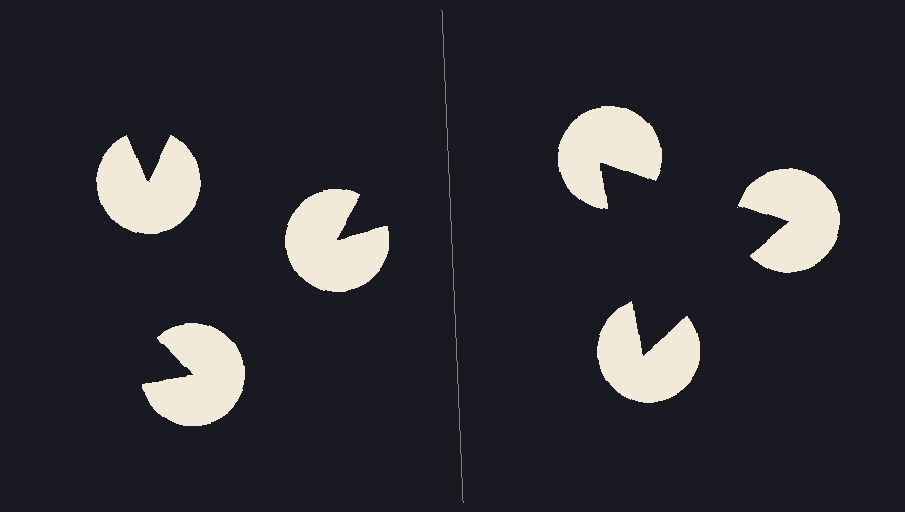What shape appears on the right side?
An illusory triangle.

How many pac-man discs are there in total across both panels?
6 — 3 on each side.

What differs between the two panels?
The pac-man discs are positioned identically on both sides; only the wedge orientations differ. On the right they align to a triangle; on the left they are misaligned.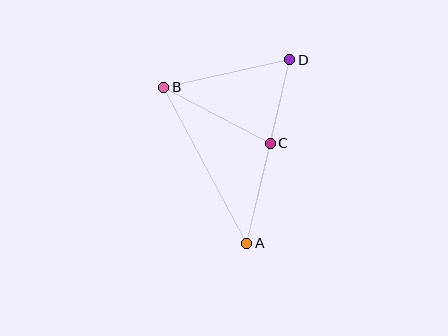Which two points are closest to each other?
Points C and D are closest to each other.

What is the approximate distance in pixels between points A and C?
The distance between A and C is approximately 102 pixels.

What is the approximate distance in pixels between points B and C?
The distance between B and C is approximately 121 pixels.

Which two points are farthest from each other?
Points A and D are farthest from each other.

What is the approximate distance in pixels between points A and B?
The distance between A and B is approximately 177 pixels.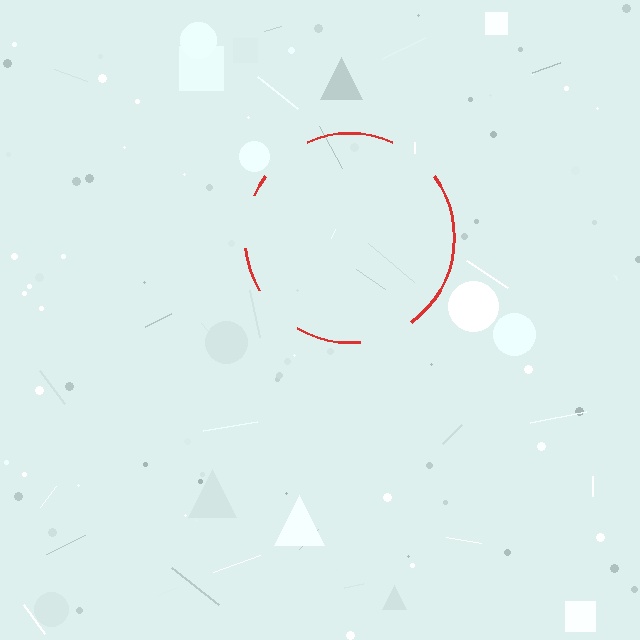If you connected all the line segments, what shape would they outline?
They would outline a circle.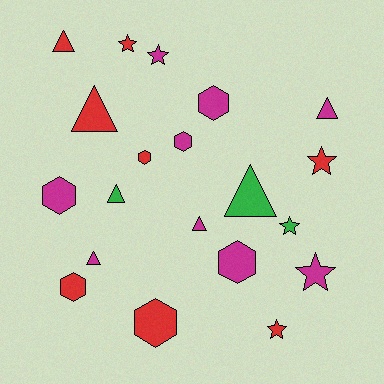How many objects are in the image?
There are 20 objects.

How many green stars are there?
There is 1 green star.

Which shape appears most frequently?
Hexagon, with 7 objects.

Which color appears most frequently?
Magenta, with 9 objects.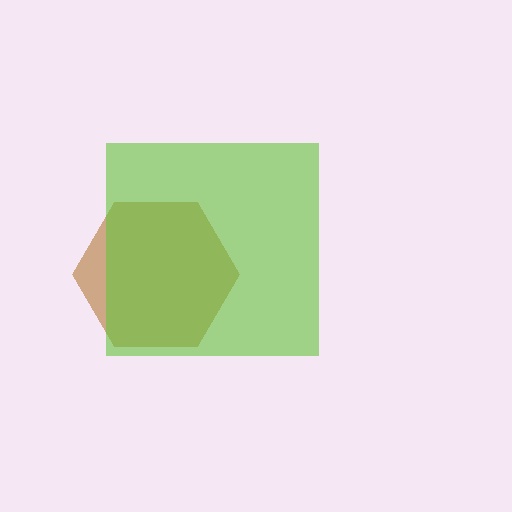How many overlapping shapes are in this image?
There are 2 overlapping shapes in the image.